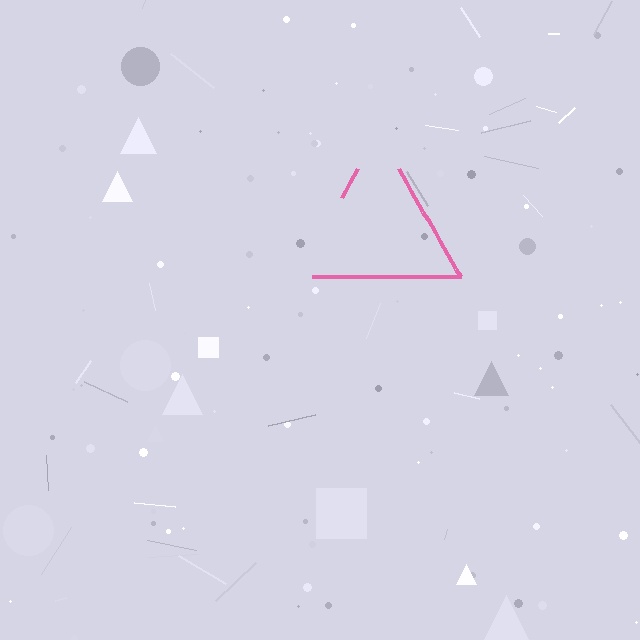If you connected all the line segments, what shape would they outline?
They would outline a triangle.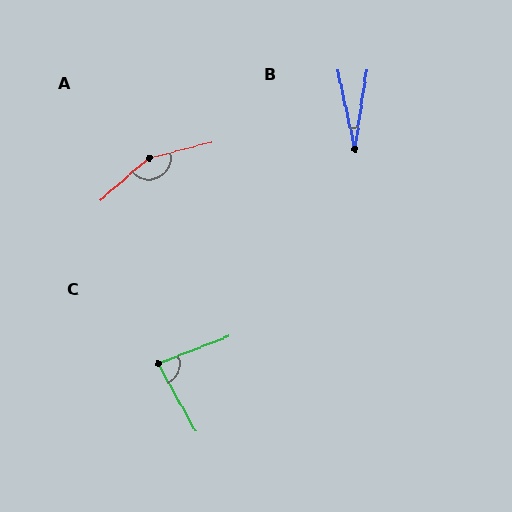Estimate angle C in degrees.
Approximately 82 degrees.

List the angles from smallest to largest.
B (21°), C (82°), A (153°).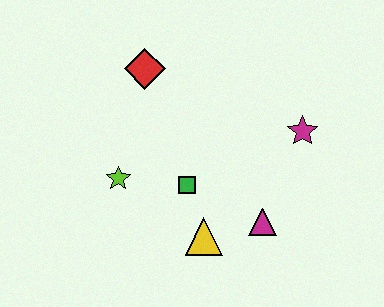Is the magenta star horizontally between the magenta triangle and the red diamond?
No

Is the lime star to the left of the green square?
Yes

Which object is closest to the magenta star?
The magenta triangle is closest to the magenta star.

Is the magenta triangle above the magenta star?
No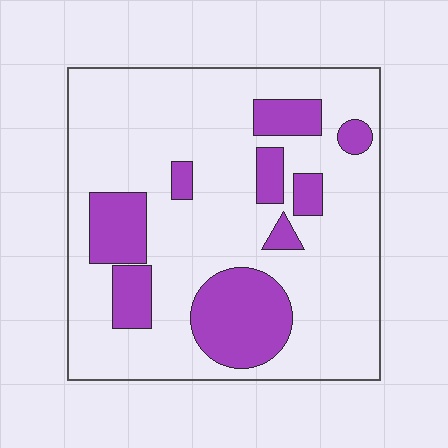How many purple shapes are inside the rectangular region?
9.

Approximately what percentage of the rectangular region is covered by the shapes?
Approximately 25%.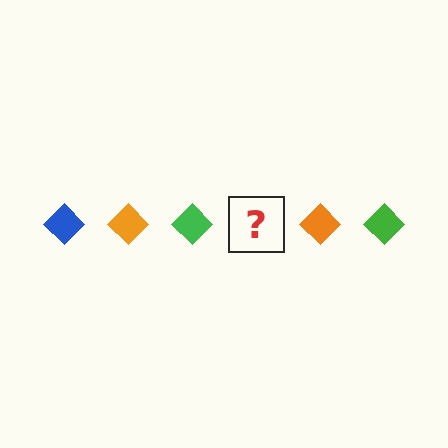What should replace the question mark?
The question mark should be replaced with a blue diamond.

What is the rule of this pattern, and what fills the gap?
The rule is that the pattern cycles through blue, orange, green diamonds. The gap should be filled with a blue diamond.